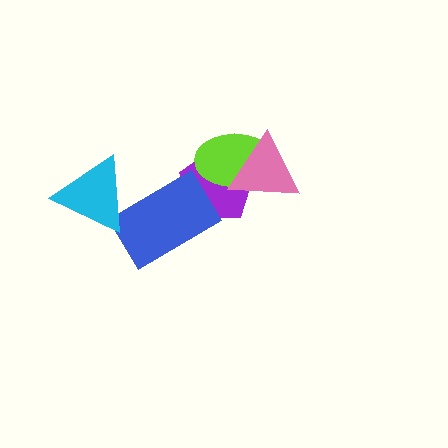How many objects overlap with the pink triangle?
2 objects overlap with the pink triangle.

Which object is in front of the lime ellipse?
The pink triangle is in front of the lime ellipse.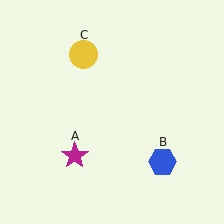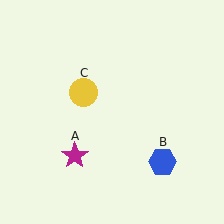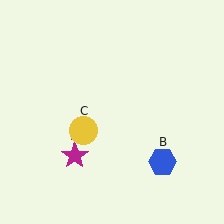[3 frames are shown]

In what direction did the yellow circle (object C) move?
The yellow circle (object C) moved down.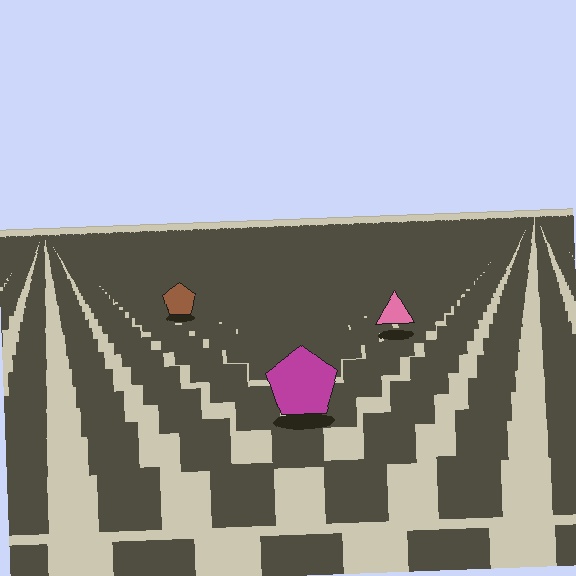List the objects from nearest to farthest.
From nearest to farthest: the magenta pentagon, the pink triangle, the brown pentagon.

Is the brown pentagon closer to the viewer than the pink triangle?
No. The pink triangle is closer — you can tell from the texture gradient: the ground texture is coarser near it.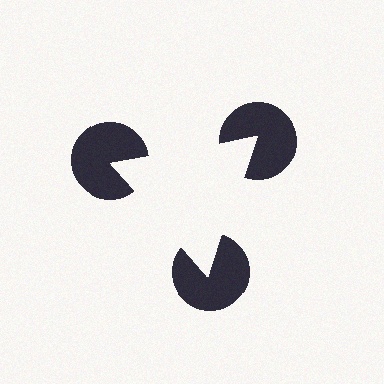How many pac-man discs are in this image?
There are 3 — one at each vertex of the illusory triangle.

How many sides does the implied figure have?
3 sides.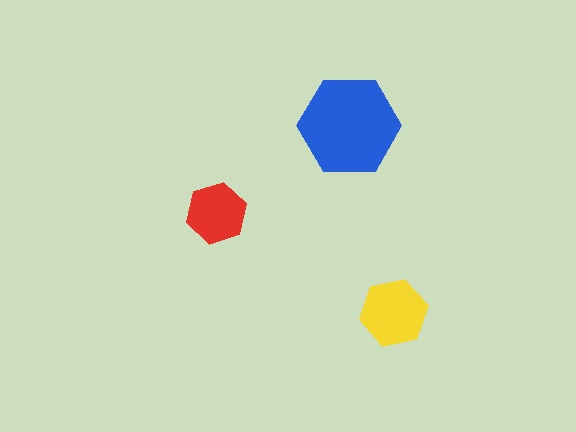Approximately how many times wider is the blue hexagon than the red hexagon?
About 1.5 times wider.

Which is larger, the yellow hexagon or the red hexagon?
The yellow one.